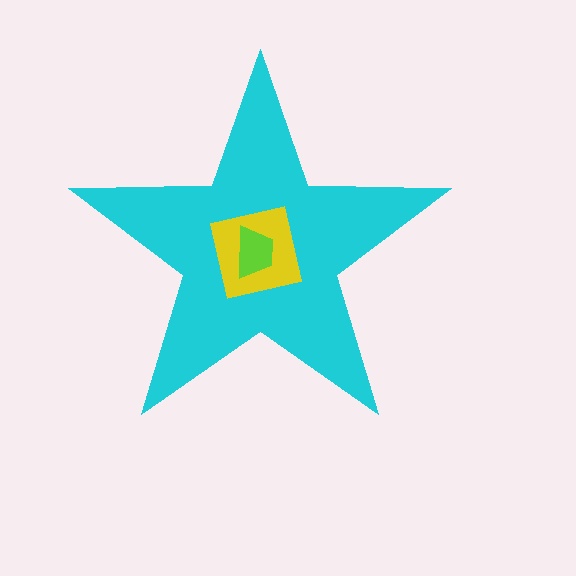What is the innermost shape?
The lime trapezoid.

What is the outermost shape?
The cyan star.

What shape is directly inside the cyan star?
The yellow square.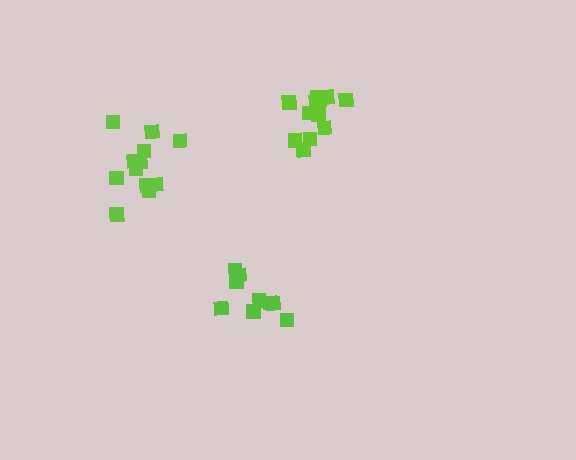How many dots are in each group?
Group 1: 9 dots, Group 2: 12 dots, Group 3: 12 dots (33 total).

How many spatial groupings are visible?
There are 3 spatial groupings.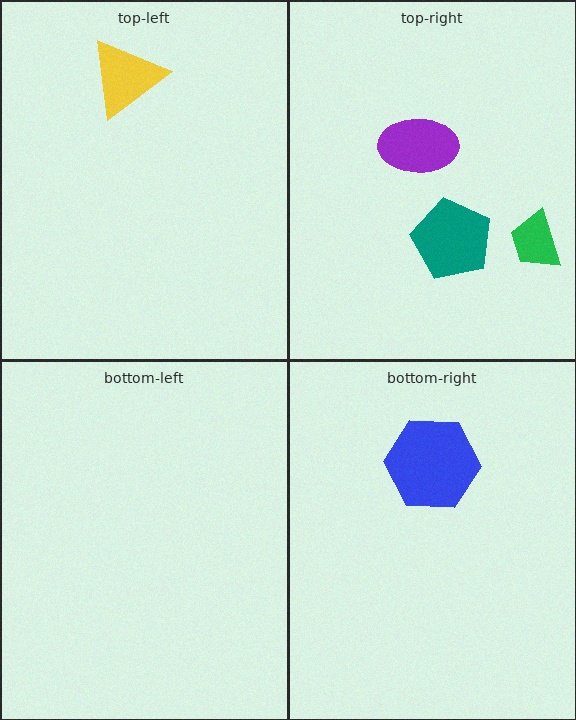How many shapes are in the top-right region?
3.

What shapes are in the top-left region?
The yellow triangle.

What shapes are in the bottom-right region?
The blue hexagon.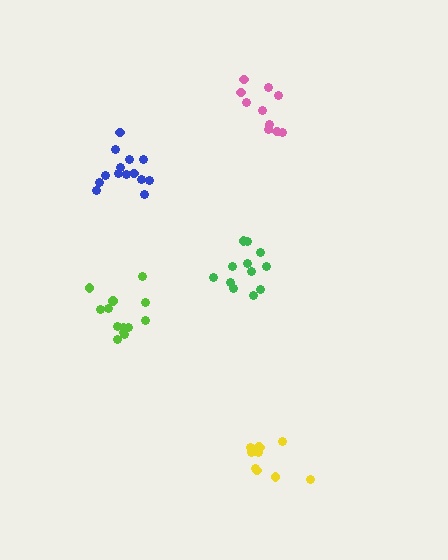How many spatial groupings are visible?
There are 5 spatial groupings.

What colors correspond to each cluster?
The clusters are colored: yellow, lime, green, blue, pink.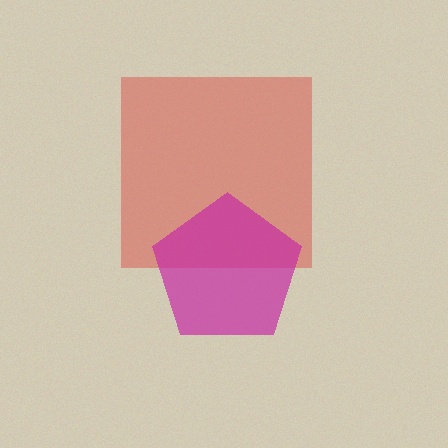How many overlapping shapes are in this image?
There are 2 overlapping shapes in the image.